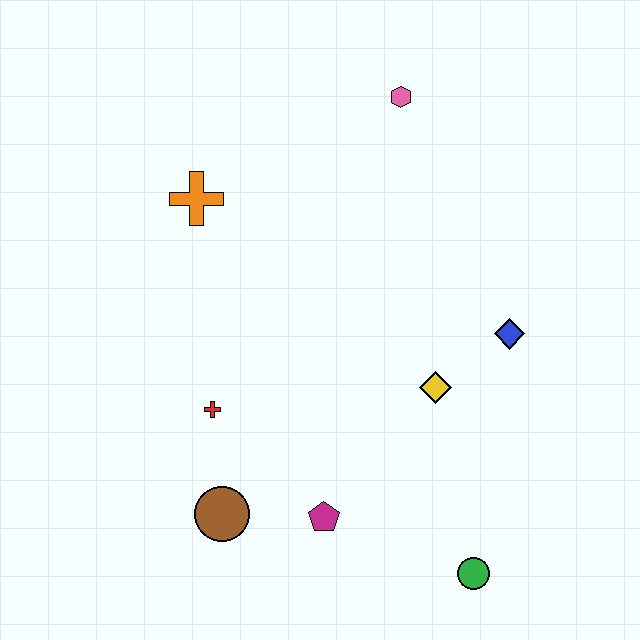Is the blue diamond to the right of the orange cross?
Yes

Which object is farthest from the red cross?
The pink hexagon is farthest from the red cross.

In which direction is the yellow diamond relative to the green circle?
The yellow diamond is above the green circle.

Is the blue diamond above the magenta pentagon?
Yes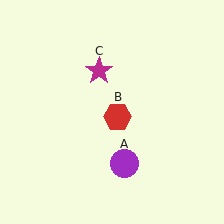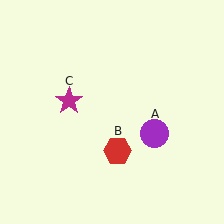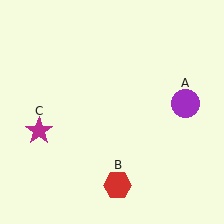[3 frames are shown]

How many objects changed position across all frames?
3 objects changed position: purple circle (object A), red hexagon (object B), magenta star (object C).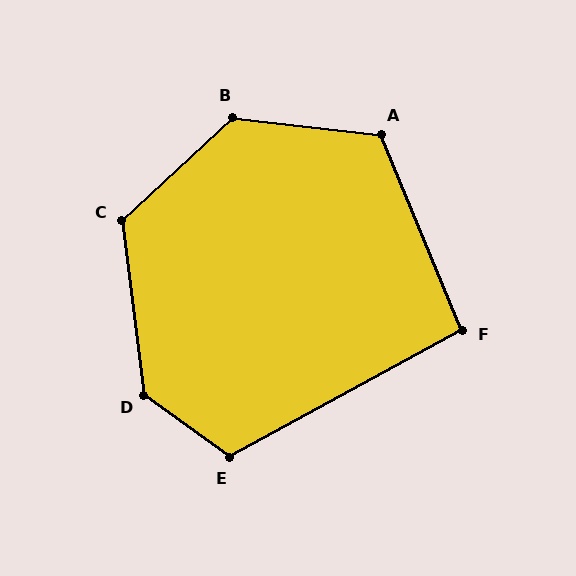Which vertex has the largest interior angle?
D, at approximately 134 degrees.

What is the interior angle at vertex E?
Approximately 115 degrees (obtuse).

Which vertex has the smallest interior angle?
F, at approximately 96 degrees.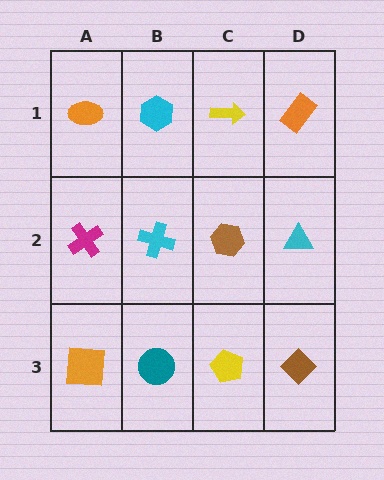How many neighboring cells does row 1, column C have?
3.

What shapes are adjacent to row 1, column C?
A brown hexagon (row 2, column C), a cyan hexagon (row 1, column B), an orange rectangle (row 1, column D).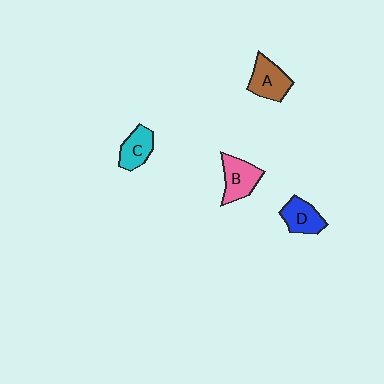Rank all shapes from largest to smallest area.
From largest to smallest: B (pink), A (brown), D (blue), C (cyan).